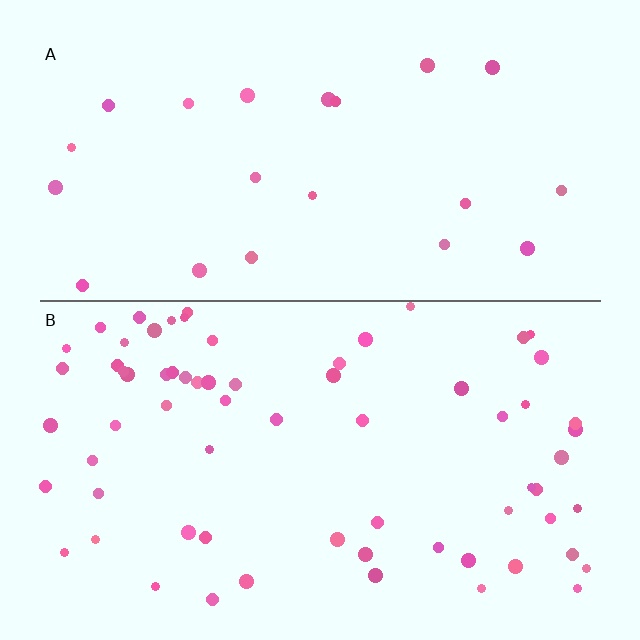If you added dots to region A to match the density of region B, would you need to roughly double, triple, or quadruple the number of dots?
Approximately triple.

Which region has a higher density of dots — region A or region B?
B (the bottom).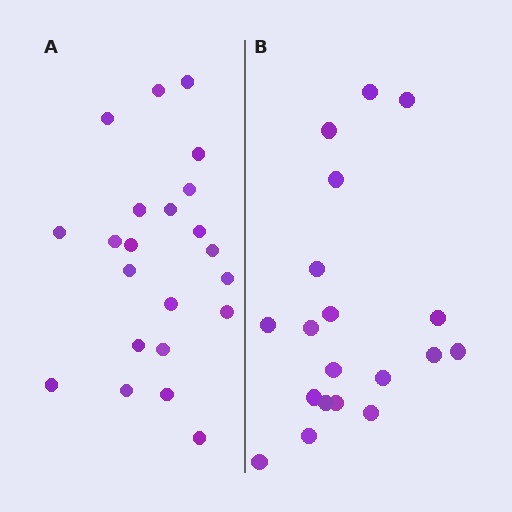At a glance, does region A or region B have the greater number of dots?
Region A (the left region) has more dots.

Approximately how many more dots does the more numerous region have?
Region A has just a few more — roughly 2 or 3 more dots than region B.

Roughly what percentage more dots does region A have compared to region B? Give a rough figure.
About 15% more.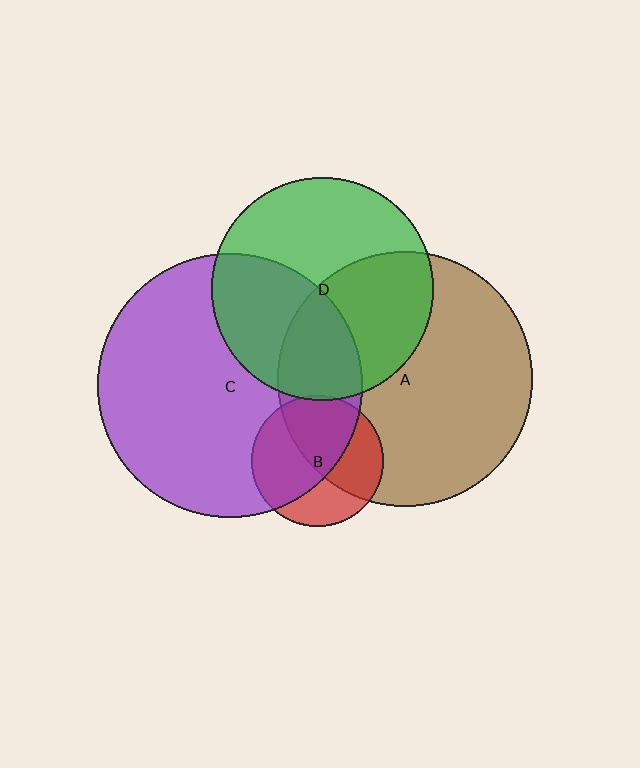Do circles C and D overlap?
Yes.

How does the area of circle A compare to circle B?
Approximately 3.7 times.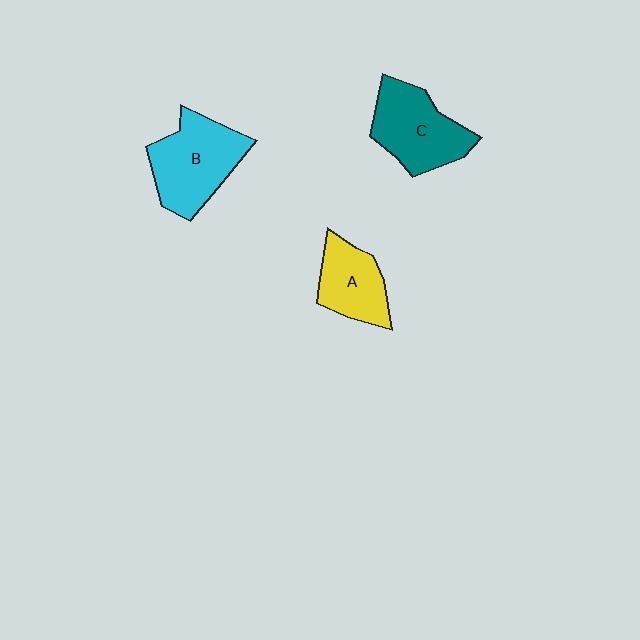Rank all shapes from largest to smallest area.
From largest to smallest: B (cyan), C (teal), A (yellow).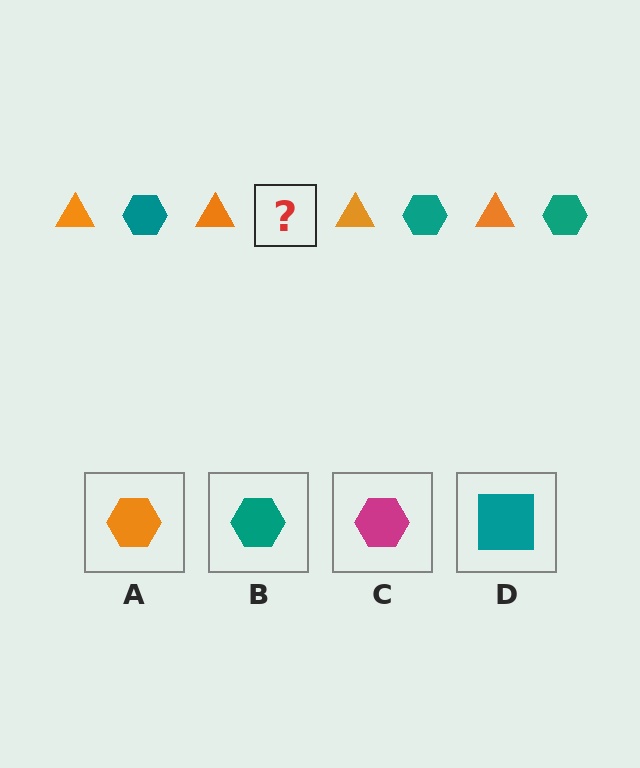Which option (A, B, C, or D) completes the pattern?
B.